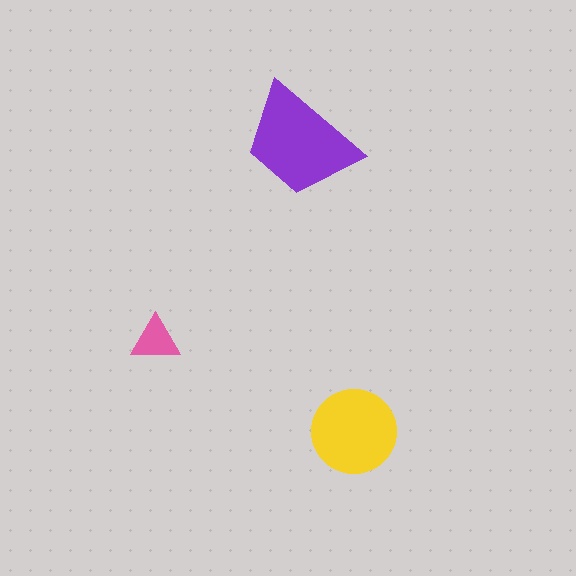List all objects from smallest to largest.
The pink triangle, the yellow circle, the purple trapezoid.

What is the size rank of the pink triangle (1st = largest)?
3rd.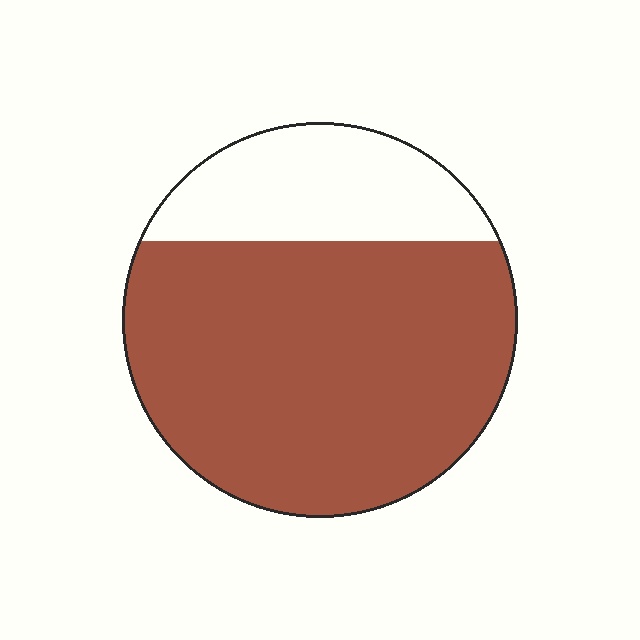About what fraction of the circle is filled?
About three quarters (3/4).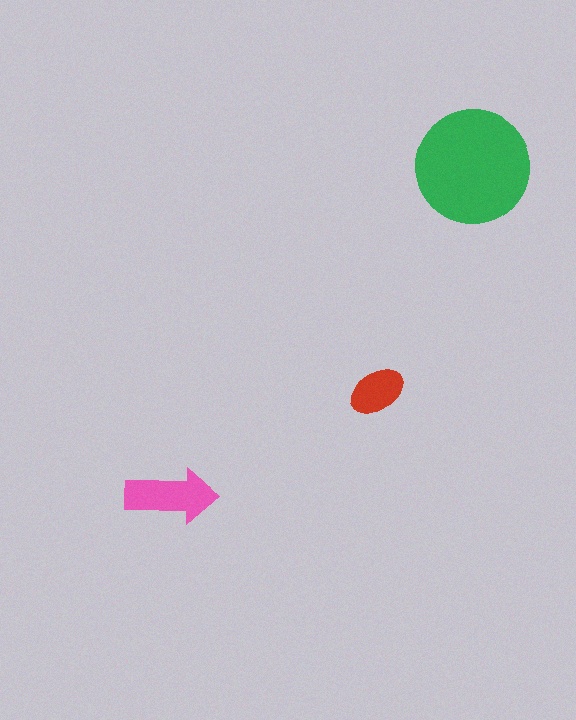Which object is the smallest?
The red ellipse.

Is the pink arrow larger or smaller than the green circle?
Smaller.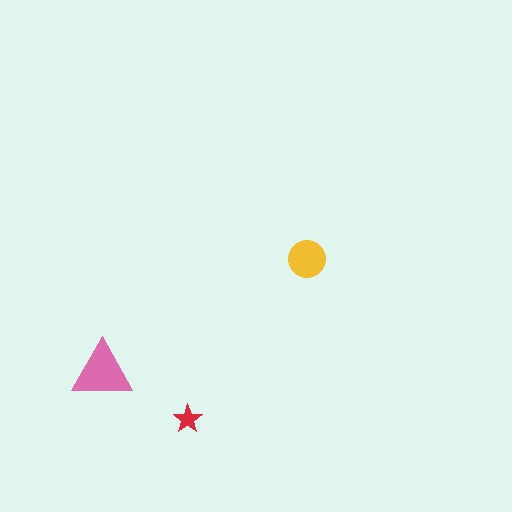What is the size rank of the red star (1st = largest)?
3rd.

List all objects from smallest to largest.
The red star, the yellow circle, the pink triangle.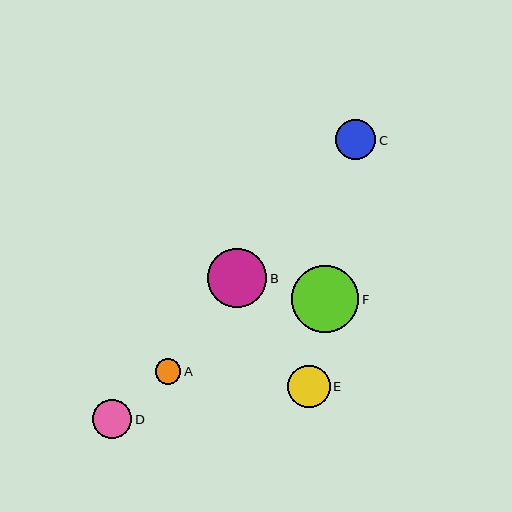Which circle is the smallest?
Circle A is the smallest with a size of approximately 26 pixels.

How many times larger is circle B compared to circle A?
Circle B is approximately 2.3 times the size of circle A.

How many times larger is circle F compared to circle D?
Circle F is approximately 1.7 times the size of circle D.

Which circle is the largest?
Circle F is the largest with a size of approximately 67 pixels.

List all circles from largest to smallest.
From largest to smallest: F, B, E, C, D, A.